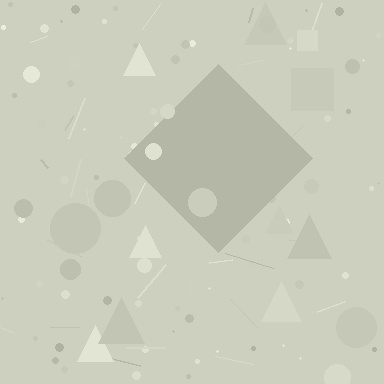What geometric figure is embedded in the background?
A diamond is embedded in the background.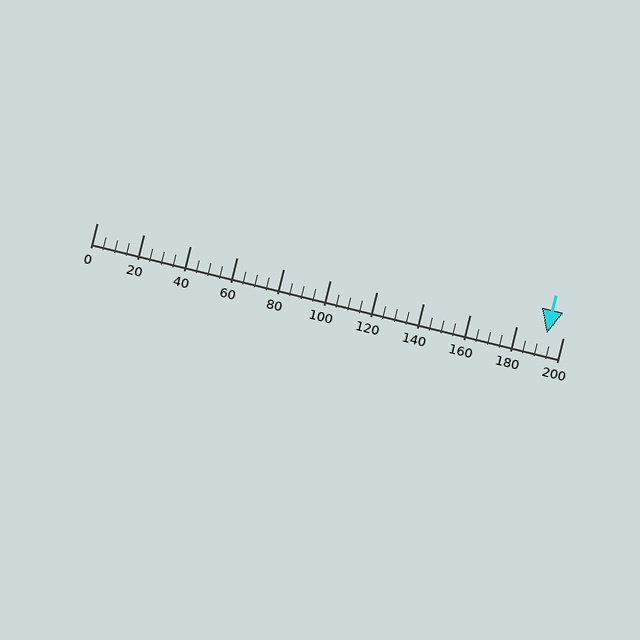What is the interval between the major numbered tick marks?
The major tick marks are spaced 20 units apart.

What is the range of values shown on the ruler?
The ruler shows values from 0 to 200.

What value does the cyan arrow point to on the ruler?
The cyan arrow points to approximately 193.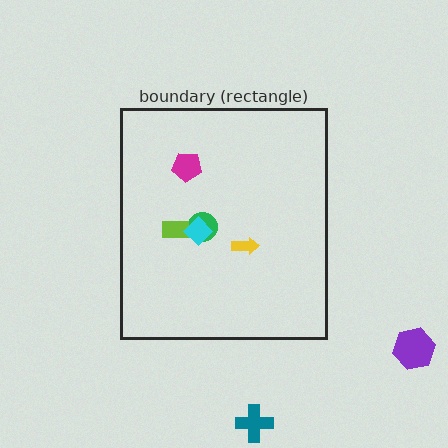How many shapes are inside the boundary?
5 inside, 2 outside.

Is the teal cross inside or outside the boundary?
Outside.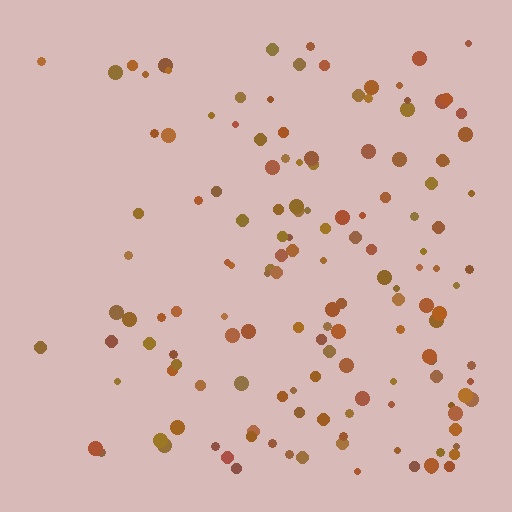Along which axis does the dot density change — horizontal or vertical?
Horizontal.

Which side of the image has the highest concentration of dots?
The right.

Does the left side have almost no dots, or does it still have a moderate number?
Still a moderate number, just noticeably fewer than the right.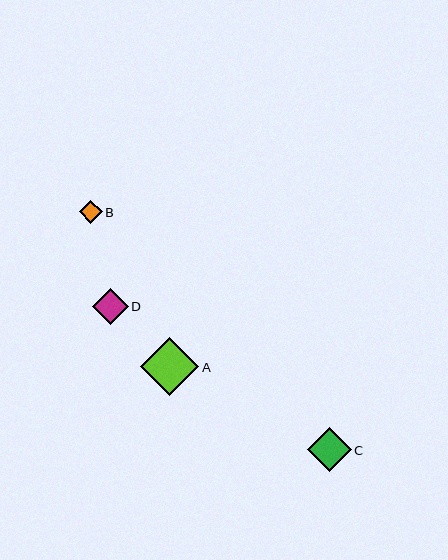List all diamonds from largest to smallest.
From largest to smallest: A, C, D, B.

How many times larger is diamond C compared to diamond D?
Diamond C is approximately 1.2 times the size of diamond D.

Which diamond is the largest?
Diamond A is the largest with a size of approximately 58 pixels.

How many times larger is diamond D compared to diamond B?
Diamond D is approximately 1.6 times the size of diamond B.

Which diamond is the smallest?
Diamond B is the smallest with a size of approximately 23 pixels.